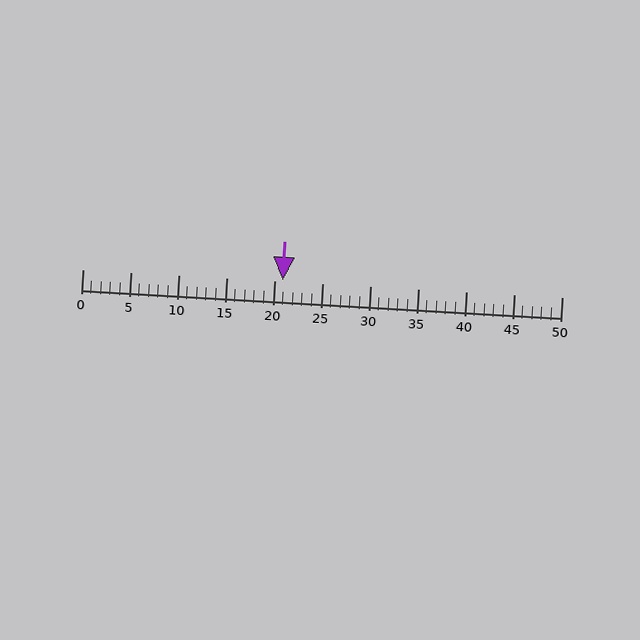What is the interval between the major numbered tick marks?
The major tick marks are spaced 5 units apart.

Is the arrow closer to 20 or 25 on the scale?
The arrow is closer to 20.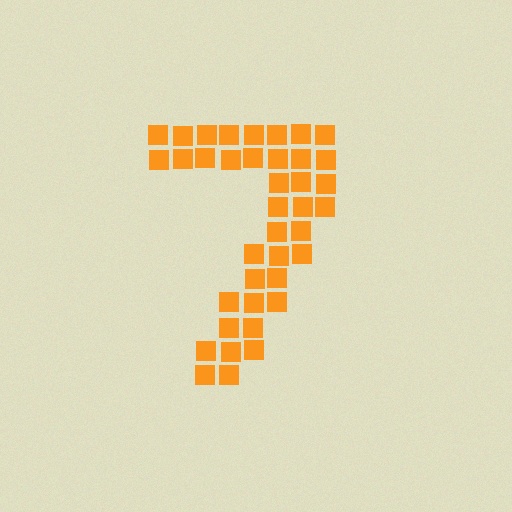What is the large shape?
The large shape is the digit 7.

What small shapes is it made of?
It is made of small squares.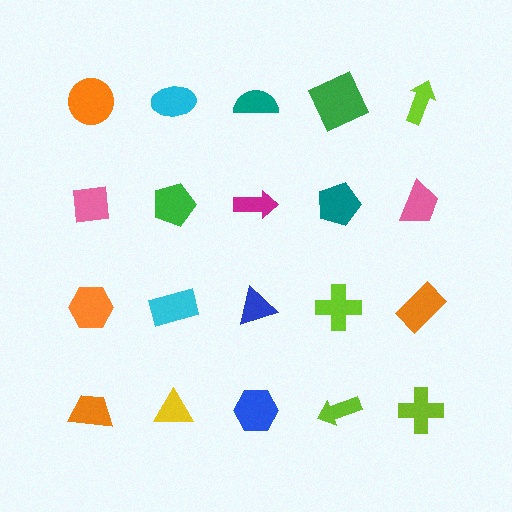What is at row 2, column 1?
A pink square.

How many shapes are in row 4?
5 shapes.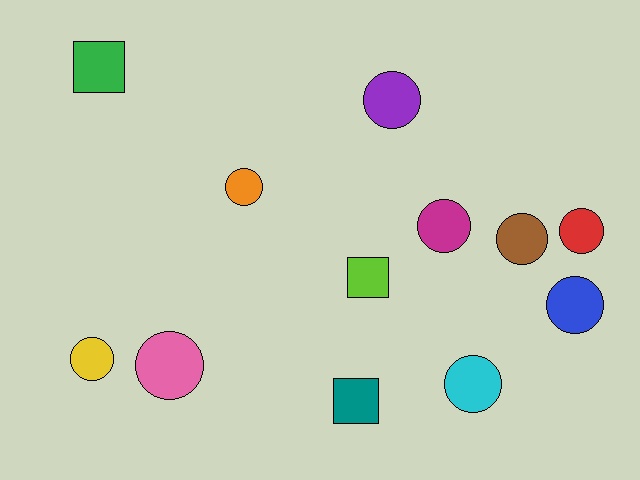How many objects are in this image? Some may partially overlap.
There are 12 objects.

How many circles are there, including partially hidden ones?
There are 9 circles.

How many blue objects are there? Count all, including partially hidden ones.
There is 1 blue object.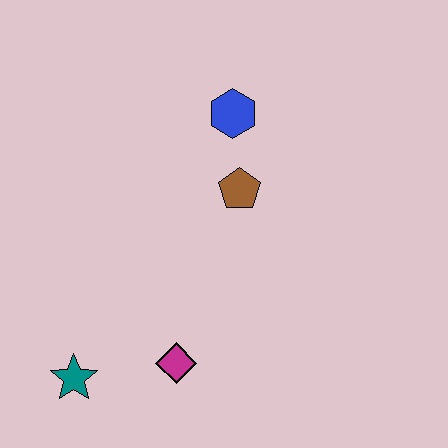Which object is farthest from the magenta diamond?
The blue hexagon is farthest from the magenta diamond.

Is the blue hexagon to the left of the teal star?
No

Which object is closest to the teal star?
The magenta diamond is closest to the teal star.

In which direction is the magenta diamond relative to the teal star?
The magenta diamond is to the right of the teal star.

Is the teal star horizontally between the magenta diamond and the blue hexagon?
No